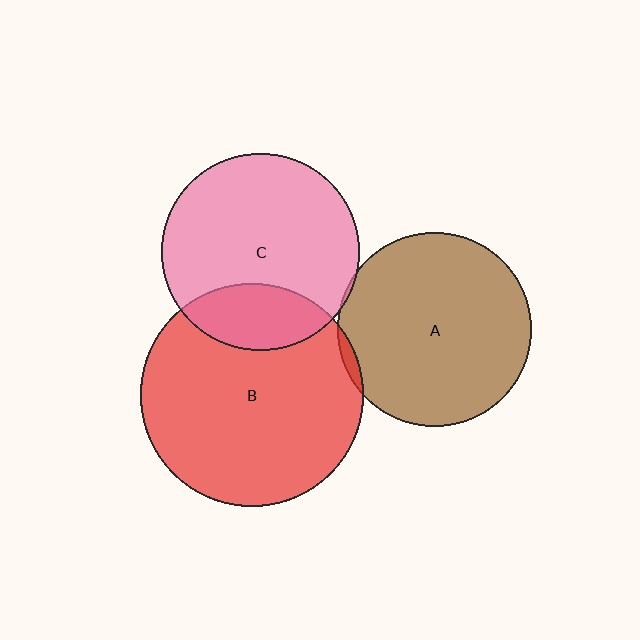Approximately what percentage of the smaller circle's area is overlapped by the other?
Approximately 5%.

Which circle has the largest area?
Circle B (red).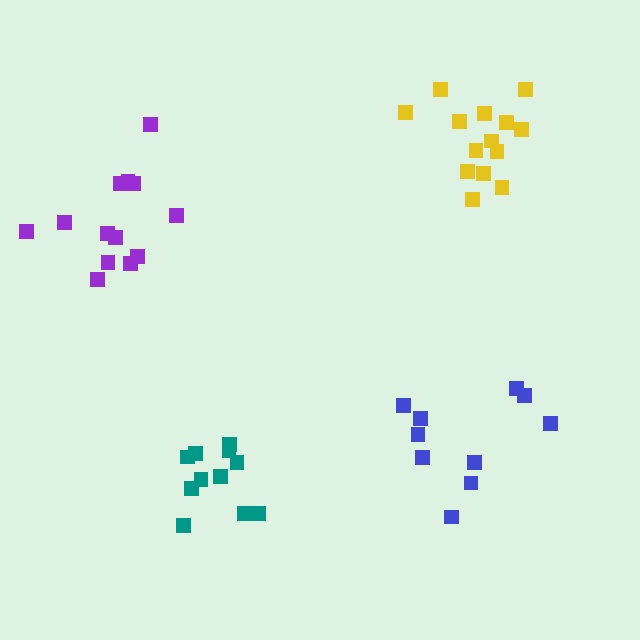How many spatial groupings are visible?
There are 4 spatial groupings.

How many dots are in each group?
Group 1: 11 dots, Group 2: 13 dots, Group 3: 14 dots, Group 4: 10 dots (48 total).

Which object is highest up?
The yellow cluster is topmost.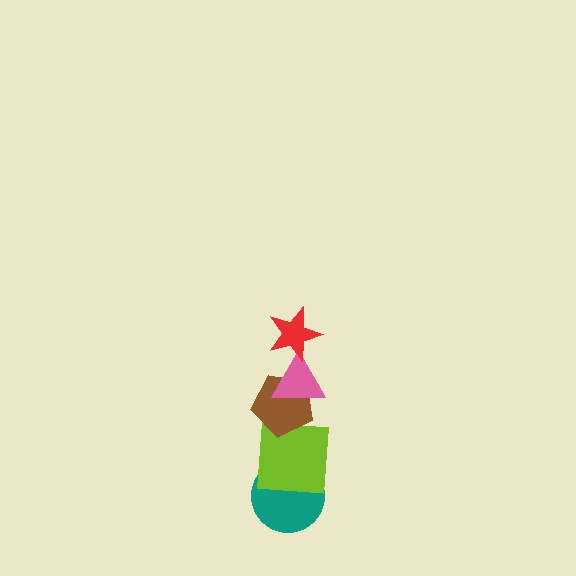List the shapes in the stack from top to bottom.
From top to bottom: the red star, the pink triangle, the brown pentagon, the lime square, the teal circle.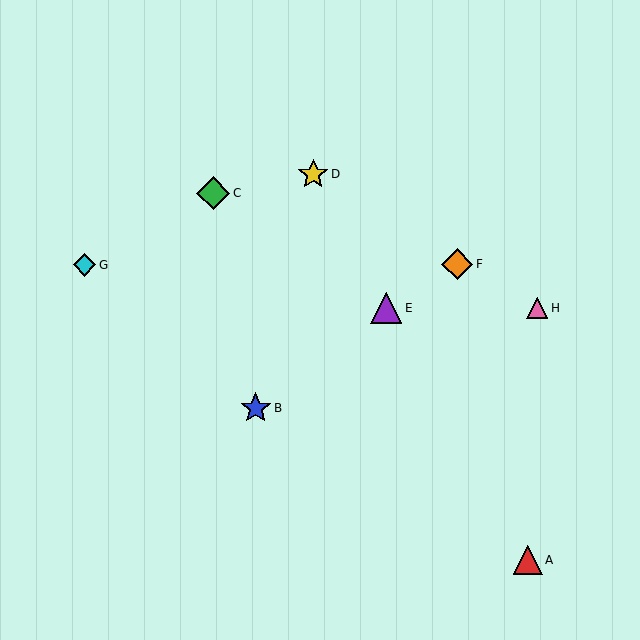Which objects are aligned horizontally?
Objects E, H are aligned horizontally.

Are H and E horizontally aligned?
Yes, both are at y≈308.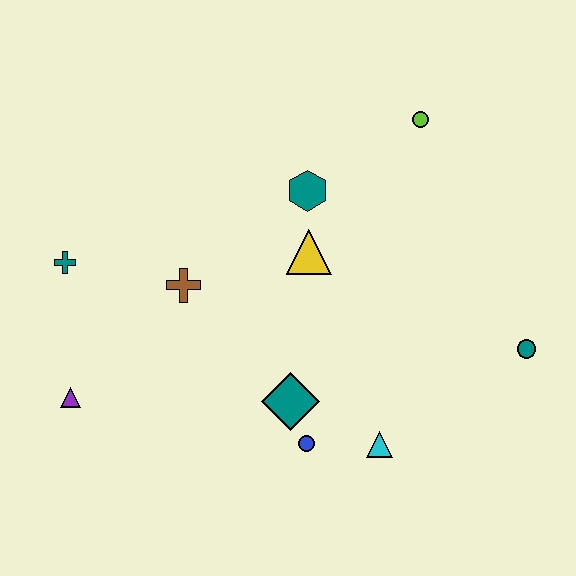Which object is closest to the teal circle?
The cyan triangle is closest to the teal circle.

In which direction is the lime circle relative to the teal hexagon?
The lime circle is to the right of the teal hexagon.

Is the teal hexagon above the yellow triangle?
Yes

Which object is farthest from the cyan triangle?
The teal cross is farthest from the cyan triangle.